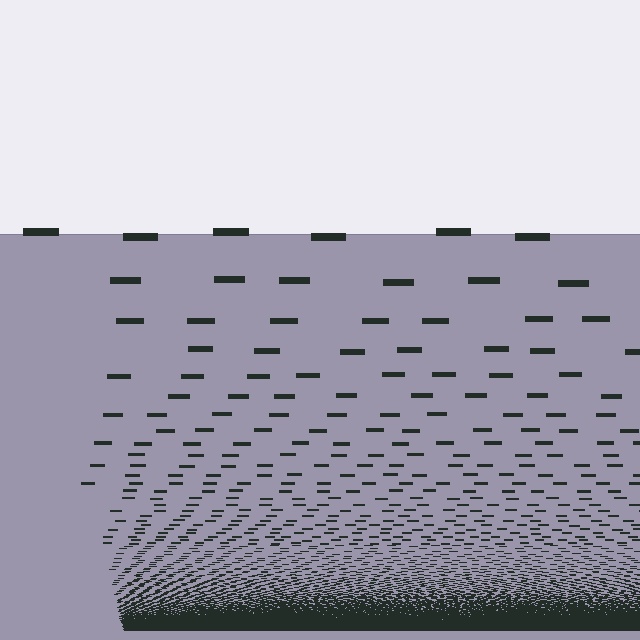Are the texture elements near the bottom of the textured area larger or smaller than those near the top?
Smaller. The gradient is inverted — elements near the bottom are smaller and denser.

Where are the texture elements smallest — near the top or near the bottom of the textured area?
Near the bottom.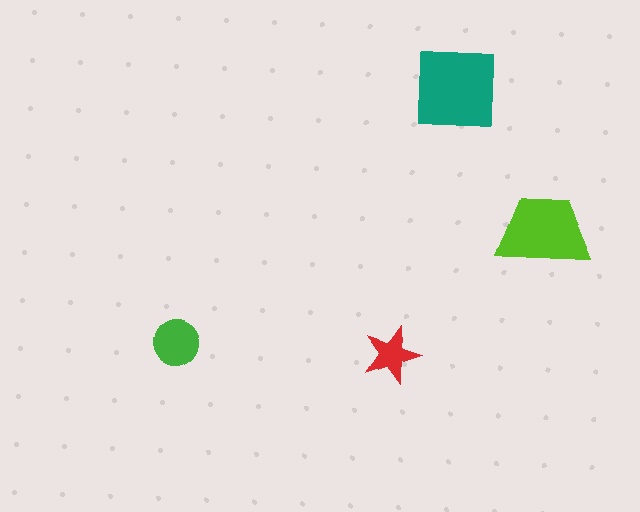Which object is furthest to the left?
The green circle is leftmost.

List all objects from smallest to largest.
The red star, the green circle, the lime trapezoid, the teal square.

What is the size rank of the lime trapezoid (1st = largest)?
2nd.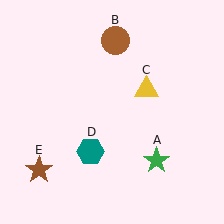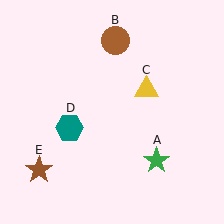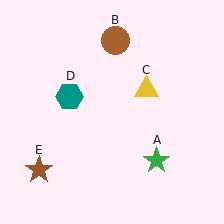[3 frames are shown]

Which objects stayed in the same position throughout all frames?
Green star (object A) and brown circle (object B) and yellow triangle (object C) and brown star (object E) remained stationary.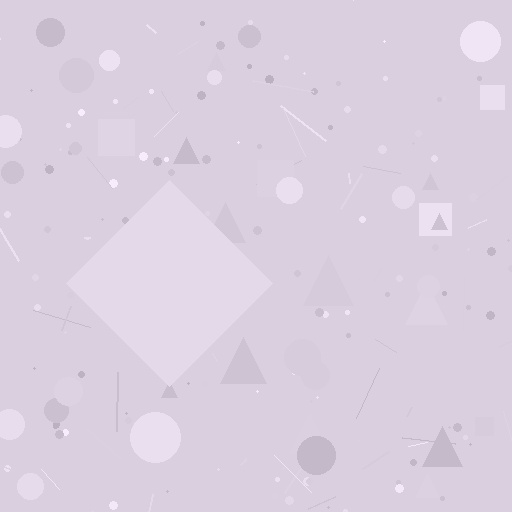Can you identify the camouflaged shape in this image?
The camouflaged shape is a diamond.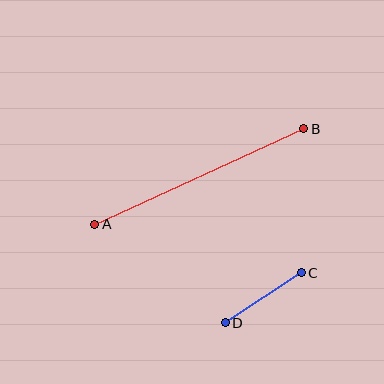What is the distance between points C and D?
The distance is approximately 91 pixels.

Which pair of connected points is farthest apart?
Points A and B are farthest apart.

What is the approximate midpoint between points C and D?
The midpoint is at approximately (263, 298) pixels.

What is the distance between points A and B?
The distance is approximately 230 pixels.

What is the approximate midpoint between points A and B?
The midpoint is at approximately (199, 177) pixels.